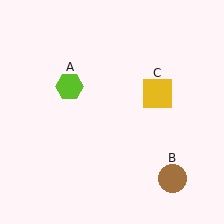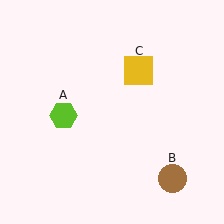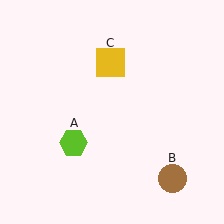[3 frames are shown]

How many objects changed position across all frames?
2 objects changed position: lime hexagon (object A), yellow square (object C).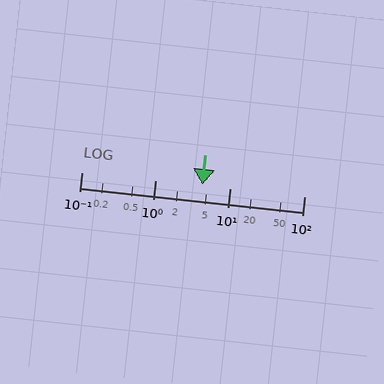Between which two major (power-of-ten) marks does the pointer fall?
The pointer is between 1 and 10.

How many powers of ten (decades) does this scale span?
The scale spans 3 decades, from 0.1 to 100.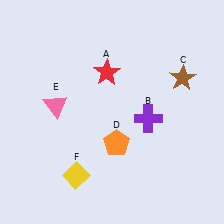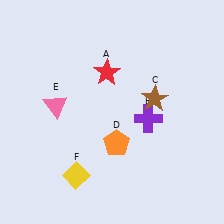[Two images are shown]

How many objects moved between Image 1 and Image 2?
1 object moved between the two images.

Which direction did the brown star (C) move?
The brown star (C) moved left.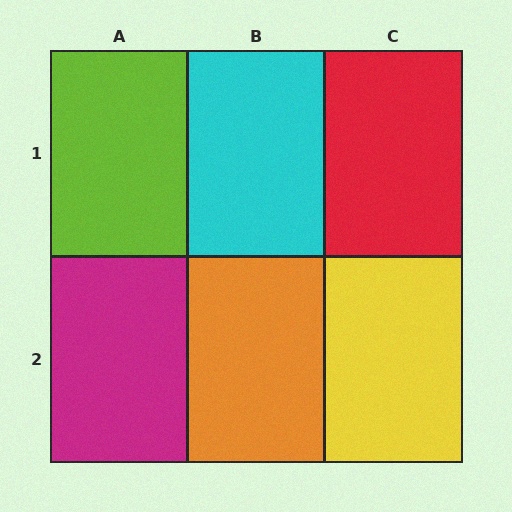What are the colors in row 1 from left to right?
Lime, cyan, red.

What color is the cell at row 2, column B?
Orange.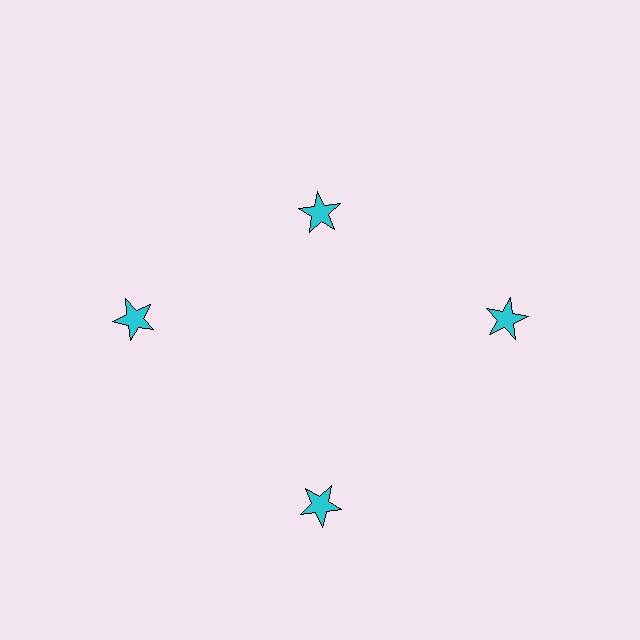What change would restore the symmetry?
The symmetry would be restored by moving it outward, back onto the ring so that all 4 stars sit at equal angles and equal distance from the center.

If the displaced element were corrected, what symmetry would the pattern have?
It would have 4-fold rotational symmetry — the pattern would map onto itself every 90 degrees.